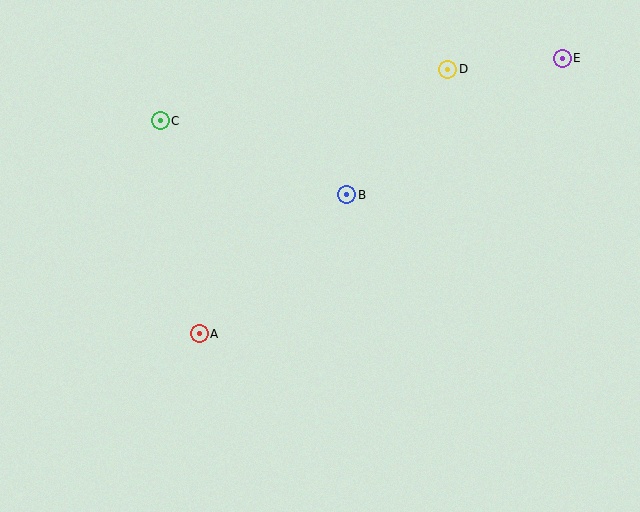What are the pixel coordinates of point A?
Point A is at (199, 334).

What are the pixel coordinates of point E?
Point E is at (562, 58).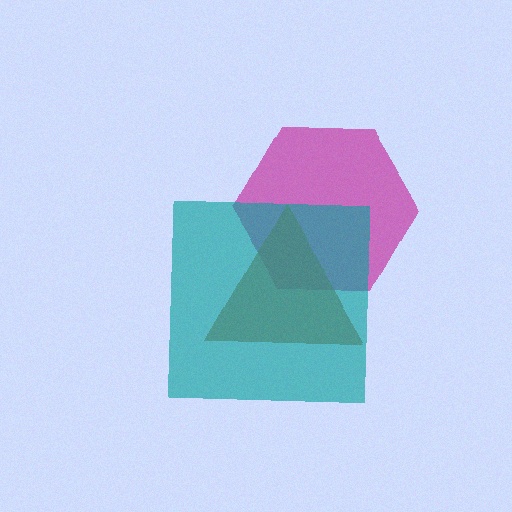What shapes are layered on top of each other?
The layered shapes are: a magenta hexagon, a brown triangle, a teal square.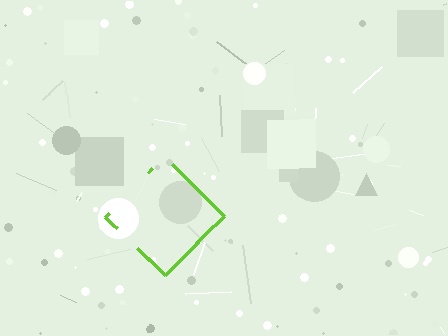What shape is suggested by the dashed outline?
The dashed outline suggests a diamond.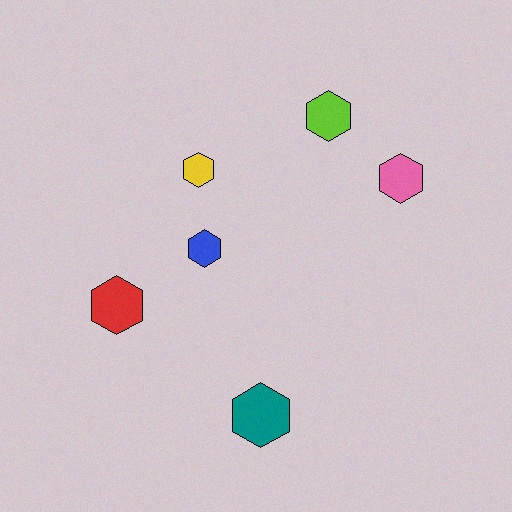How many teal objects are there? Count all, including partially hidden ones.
There is 1 teal object.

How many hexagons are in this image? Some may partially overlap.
There are 6 hexagons.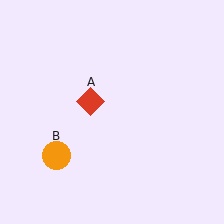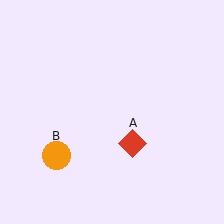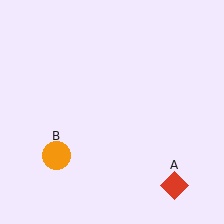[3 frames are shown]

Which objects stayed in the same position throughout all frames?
Orange circle (object B) remained stationary.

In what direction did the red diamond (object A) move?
The red diamond (object A) moved down and to the right.